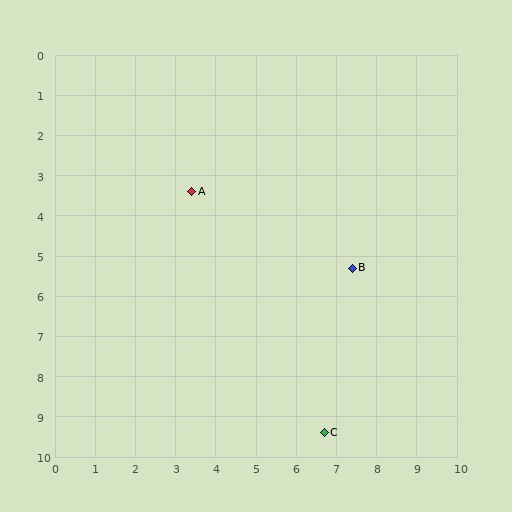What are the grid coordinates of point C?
Point C is at approximately (6.7, 9.4).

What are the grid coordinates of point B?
Point B is at approximately (7.4, 5.3).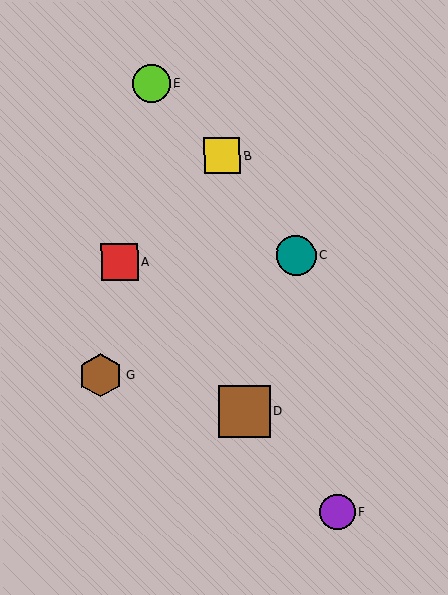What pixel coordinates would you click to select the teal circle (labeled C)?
Click at (296, 256) to select the teal circle C.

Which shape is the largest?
The brown square (labeled D) is the largest.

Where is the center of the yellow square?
The center of the yellow square is at (222, 156).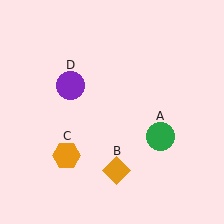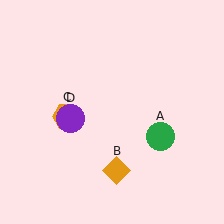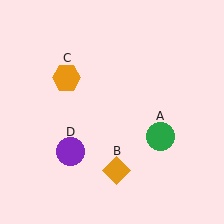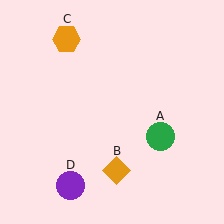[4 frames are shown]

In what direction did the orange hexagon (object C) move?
The orange hexagon (object C) moved up.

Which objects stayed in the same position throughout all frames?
Green circle (object A) and orange diamond (object B) remained stationary.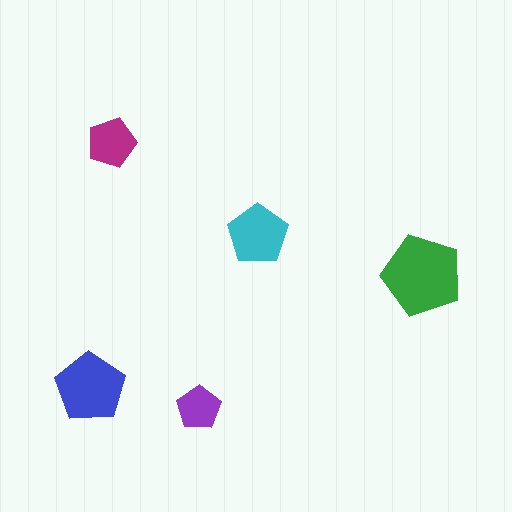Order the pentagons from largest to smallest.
the green one, the blue one, the cyan one, the magenta one, the purple one.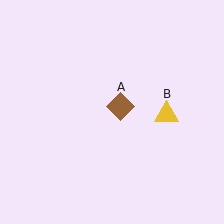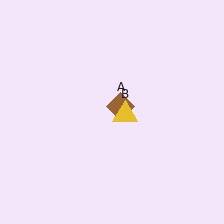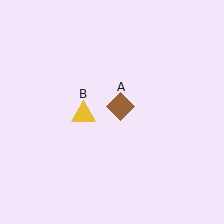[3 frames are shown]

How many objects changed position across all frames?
1 object changed position: yellow triangle (object B).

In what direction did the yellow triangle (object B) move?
The yellow triangle (object B) moved left.